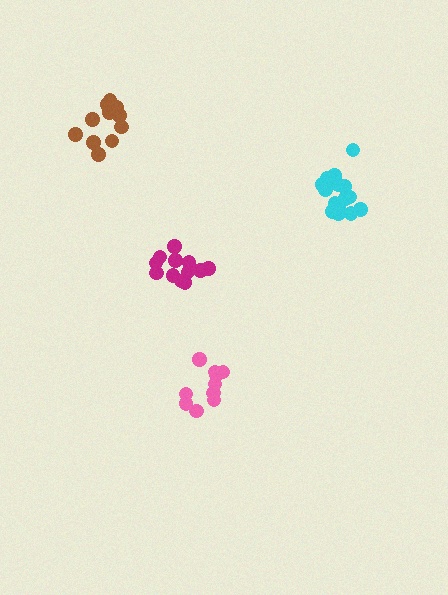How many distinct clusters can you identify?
There are 4 distinct clusters.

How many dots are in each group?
Group 1: 15 dots, Group 2: 12 dots, Group 3: 13 dots, Group 4: 10 dots (50 total).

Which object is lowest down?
The pink cluster is bottommost.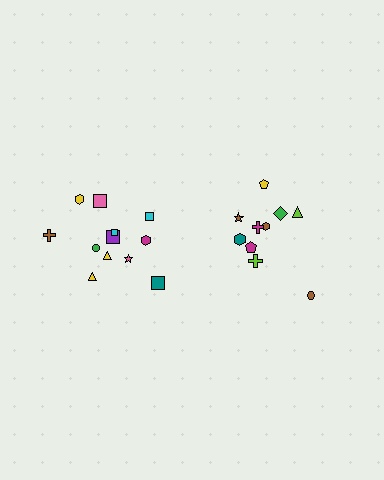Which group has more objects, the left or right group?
The left group.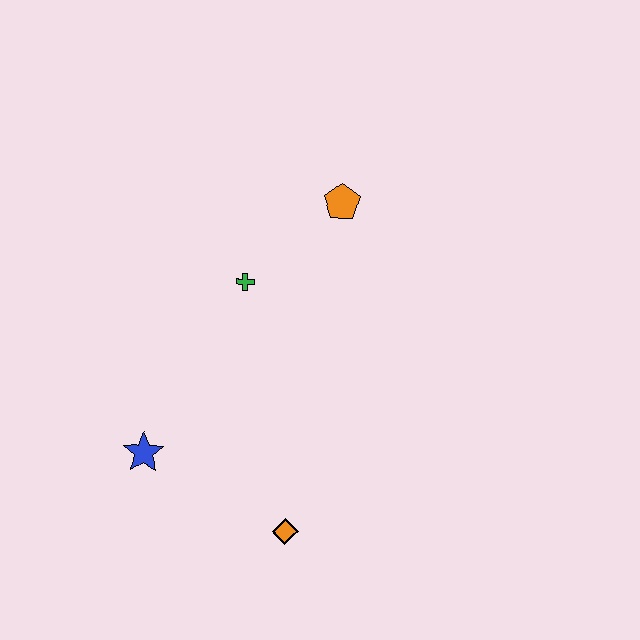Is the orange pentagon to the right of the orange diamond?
Yes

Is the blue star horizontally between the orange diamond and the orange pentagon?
No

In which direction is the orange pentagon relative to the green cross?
The orange pentagon is to the right of the green cross.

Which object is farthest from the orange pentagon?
The orange diamond is farthest from the orange pentagon.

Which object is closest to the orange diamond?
The blue star is closest to the orange diamond.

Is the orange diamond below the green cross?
Yes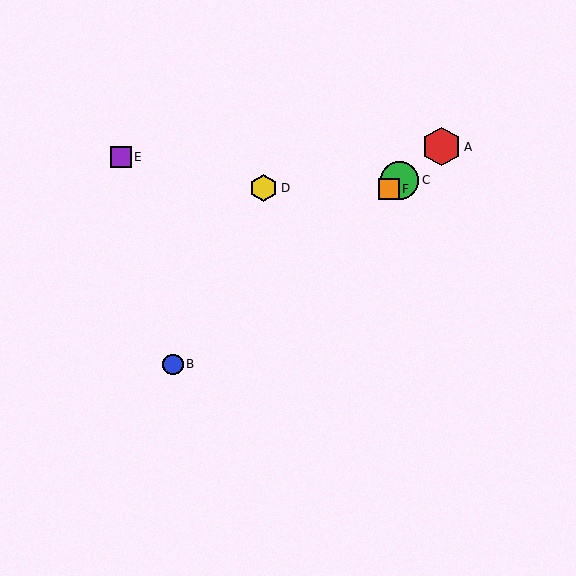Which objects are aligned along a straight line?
Objects A, B, C, F are aligned along a straight line.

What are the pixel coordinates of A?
Object A is at (441, 147).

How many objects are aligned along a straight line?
4 objects (A, B, C, F) are aligned along a straight line.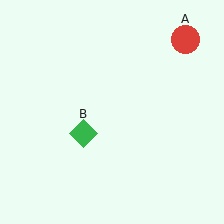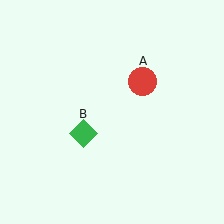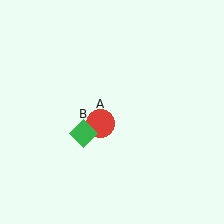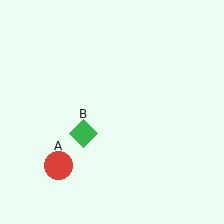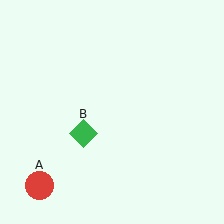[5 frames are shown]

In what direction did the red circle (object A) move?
The red circle (object A) moved down and to the left.